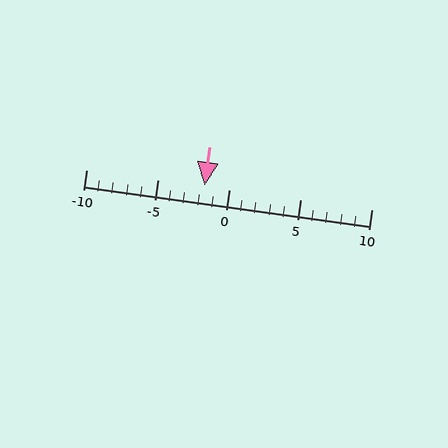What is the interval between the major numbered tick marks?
The major tick marks are spaced 5 units apart.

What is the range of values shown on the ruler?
The ruler shows values from -10 to 10.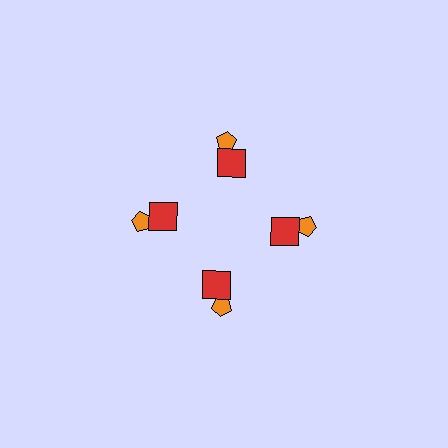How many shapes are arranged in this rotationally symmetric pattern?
There are 8 shapes, arranged in 4 groups of 2.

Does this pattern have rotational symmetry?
Yes, this pattern has 4-fold rotational symmetry. It looks the same after rotating 90 degrees around the center.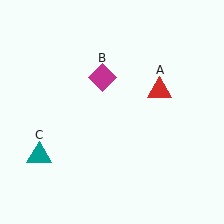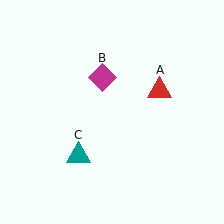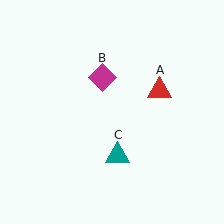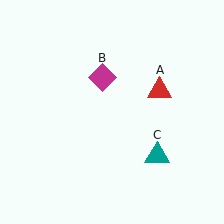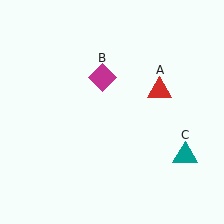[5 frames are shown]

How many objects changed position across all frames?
1 object changed position: teal triangle (object C).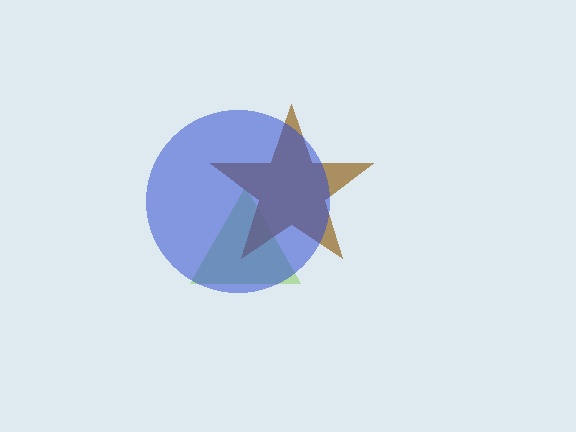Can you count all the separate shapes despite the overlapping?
Yes, there are 3 separate shapes.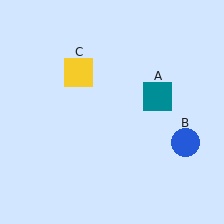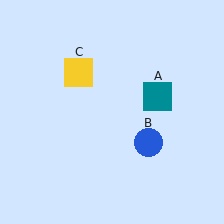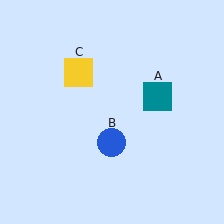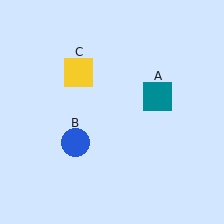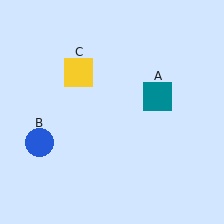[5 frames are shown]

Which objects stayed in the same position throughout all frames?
Teal square (object A) and yellow square (object C) remained stationary.